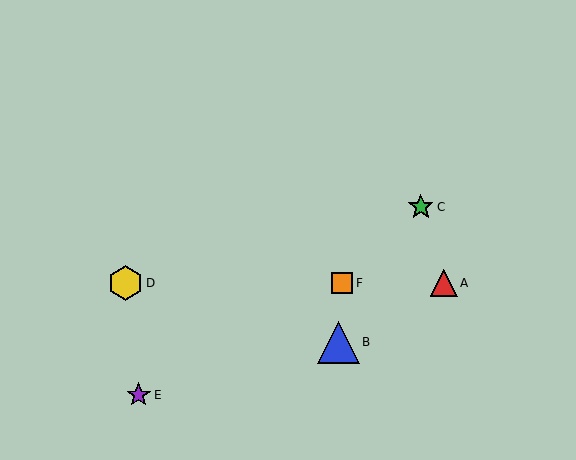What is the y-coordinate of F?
Object F is at y≈283.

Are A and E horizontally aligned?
No, A is at y≈283 and E is at y≈395.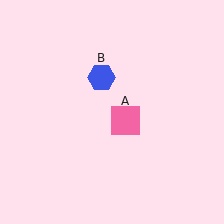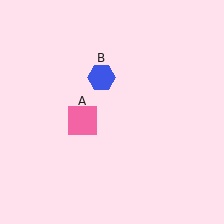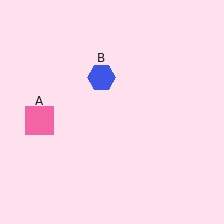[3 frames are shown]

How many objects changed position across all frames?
1 object changed position: pink square (object A).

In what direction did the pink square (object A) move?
The pink square (object A) moved left.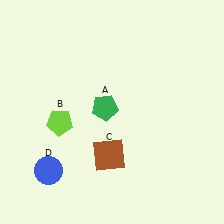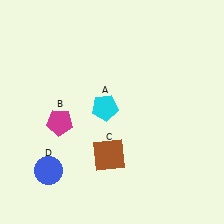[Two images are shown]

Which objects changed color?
A changed from green to cyan. B changed from lime to magenta.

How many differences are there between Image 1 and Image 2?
There are 2 differences between the two images.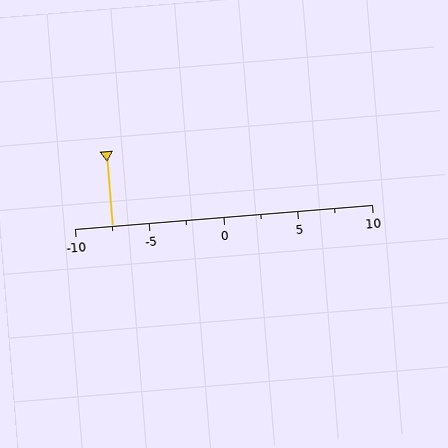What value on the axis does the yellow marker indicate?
The marker indicates approximately -7.5.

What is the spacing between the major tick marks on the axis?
The major ticks are spaced 5 apart.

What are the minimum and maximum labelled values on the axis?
The axis runs from -10 to 10.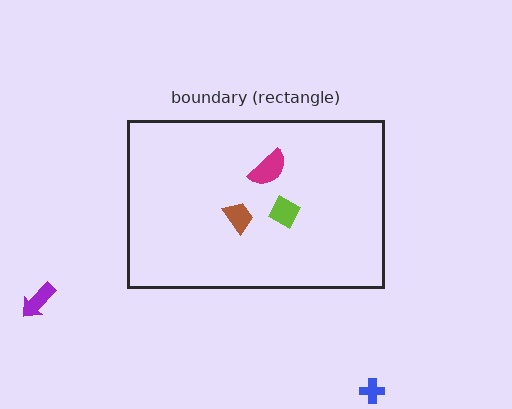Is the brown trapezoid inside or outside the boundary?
Inside.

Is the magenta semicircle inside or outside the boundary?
Inside.